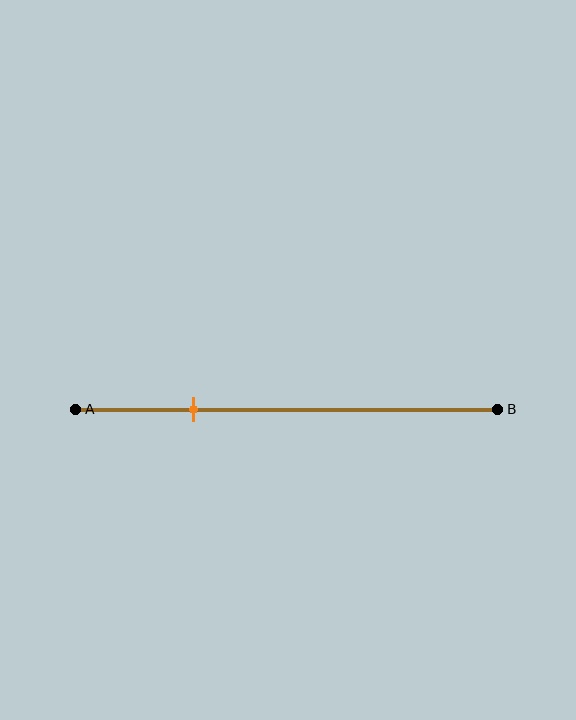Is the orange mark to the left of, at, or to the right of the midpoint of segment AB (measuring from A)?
The orange mark is to the left of the midpoint of segment AB.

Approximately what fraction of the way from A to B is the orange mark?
The orange mark is approximately 30% of the way from A to B.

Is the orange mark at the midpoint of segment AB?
No, the mark is at about 30% from A, not at the 50% midpoint.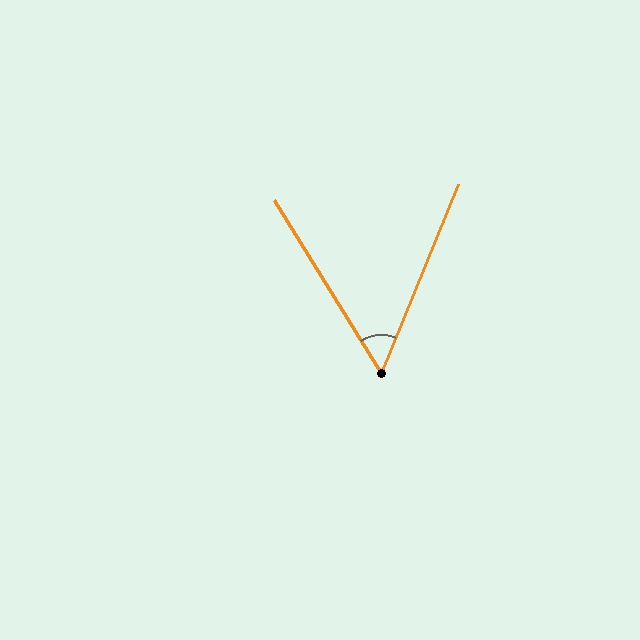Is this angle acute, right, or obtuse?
It is acute.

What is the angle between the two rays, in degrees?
Approximately 54 degrees.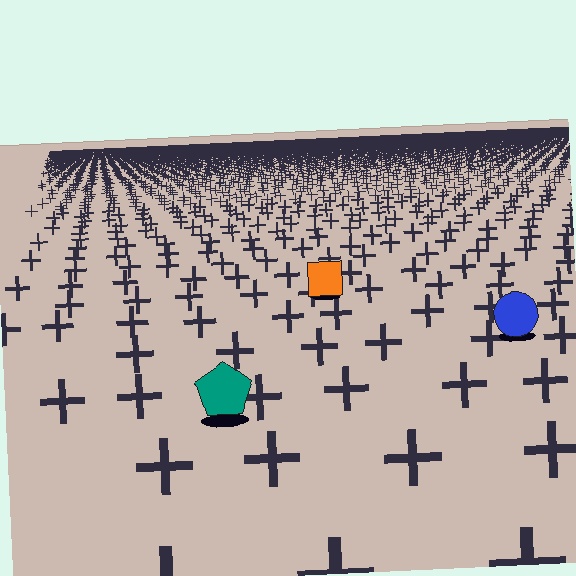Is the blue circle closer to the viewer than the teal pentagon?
No. The teal pentagon is closer — you can tell from the texture gradient: the ground texture is coarser near it.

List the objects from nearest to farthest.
From nearest to farthest: the teal pentagon, the blue circle, the orange square.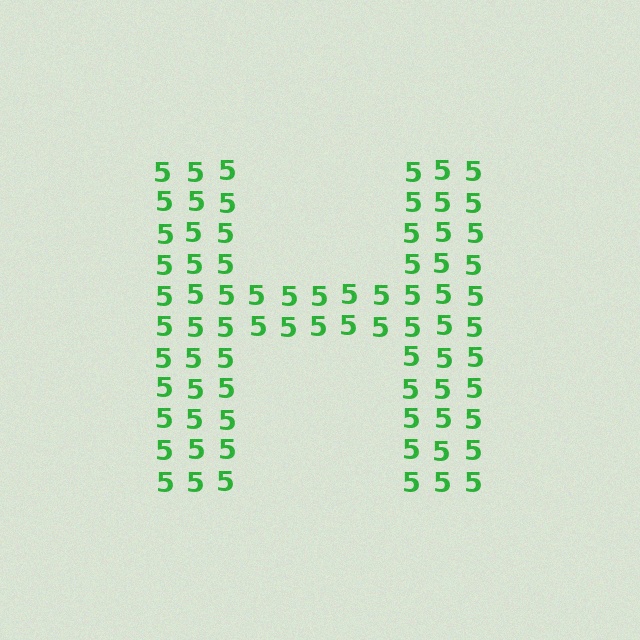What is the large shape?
The large shape is the letter H.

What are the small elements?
The small elements are digit 5's.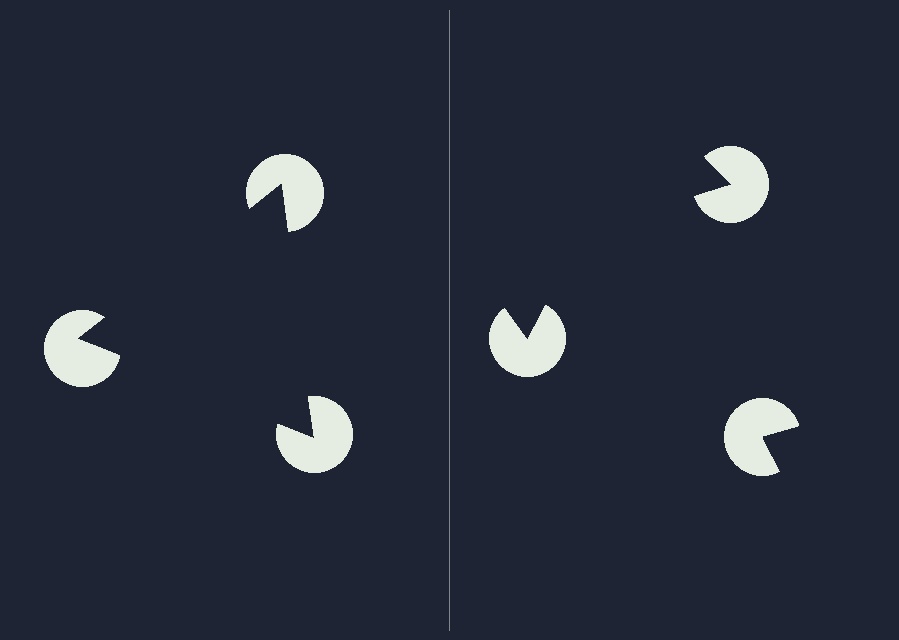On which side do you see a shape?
An illusory triangle appears on the left side. On the right side the wedge cuts are rotated, so no coherent shape forms.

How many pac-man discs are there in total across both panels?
6 — 3 on each side.